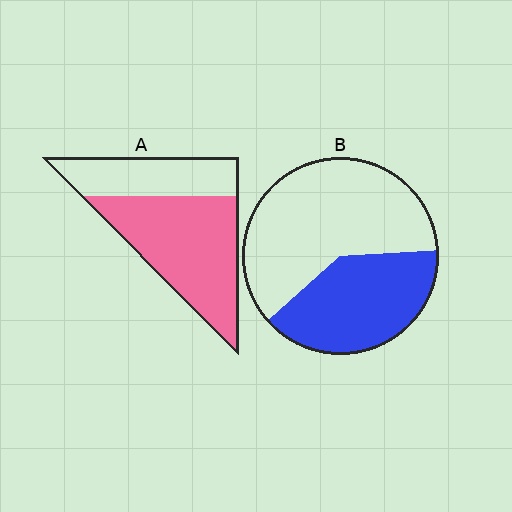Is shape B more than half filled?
No.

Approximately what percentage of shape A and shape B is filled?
A is approximately 65% and B is approximately 40%.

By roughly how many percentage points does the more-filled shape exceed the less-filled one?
By roughly 25 percentage points (A over B).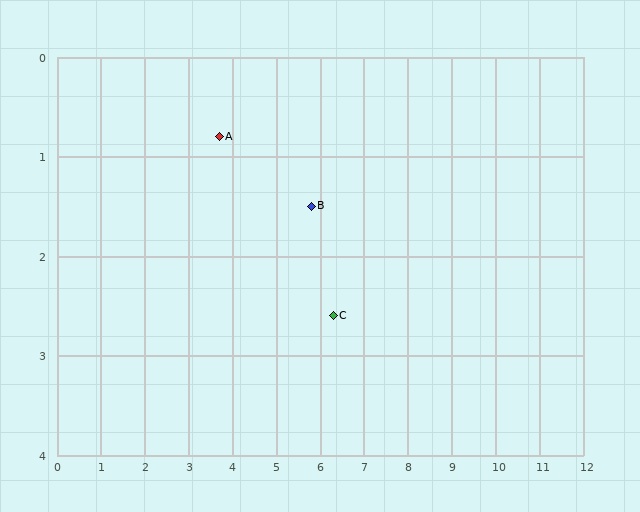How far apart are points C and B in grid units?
Points C and B are about 1.2 grid units apart.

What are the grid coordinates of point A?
Point A is at approximately (3.7, 0.8).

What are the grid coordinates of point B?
Point B is at approximately (5.8, 1.5).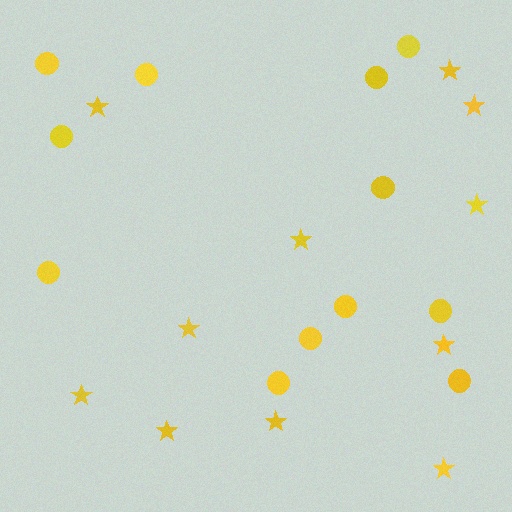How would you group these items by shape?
There are 2 groups: one group of circles (12) and one group of stars (11).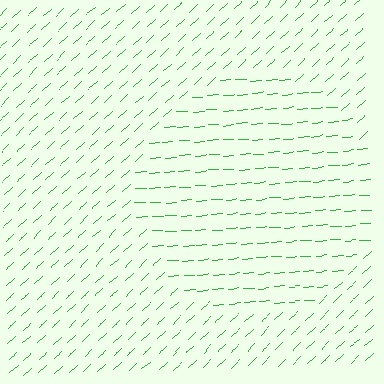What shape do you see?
I see a circle.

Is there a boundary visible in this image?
Yes, there is a texture boundary formed by a change in line orientation.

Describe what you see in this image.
The image is filled with small green line segments. A circle region in the image has lines oriented differently from the surrounding lines, creating a visible texture boundary.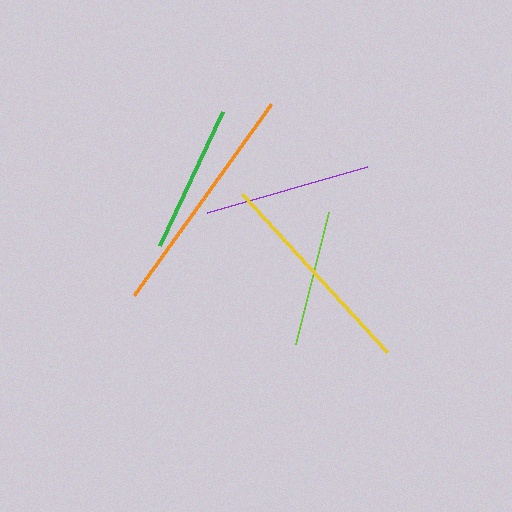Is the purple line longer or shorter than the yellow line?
The yellow line is longer than the purple line.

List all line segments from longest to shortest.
From longest to shortest: orange, yellow, purple, green, lime.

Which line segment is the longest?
The orange line is the longest at approximately 235 pixels.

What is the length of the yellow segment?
The yellow segment is approximately 214 pixels long.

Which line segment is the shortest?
The lime line is the shortest at approximately 137 pixels.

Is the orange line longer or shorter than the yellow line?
The orange line is longer than the yellow line.